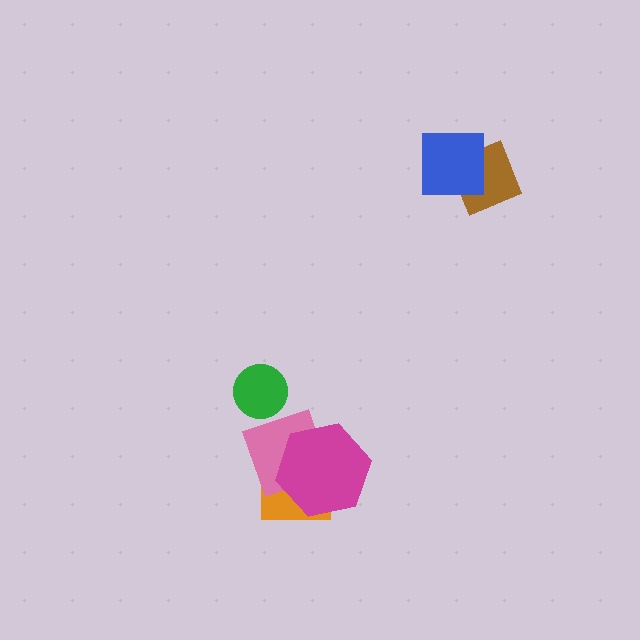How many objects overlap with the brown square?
1 object overlaps with the brown square.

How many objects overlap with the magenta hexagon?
2 objects overlap with the magenta hexagon.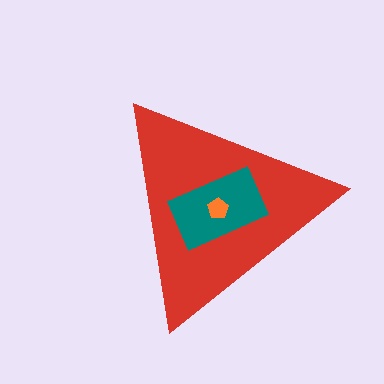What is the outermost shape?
The red triangle.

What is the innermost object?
The orange pentagon.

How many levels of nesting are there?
3.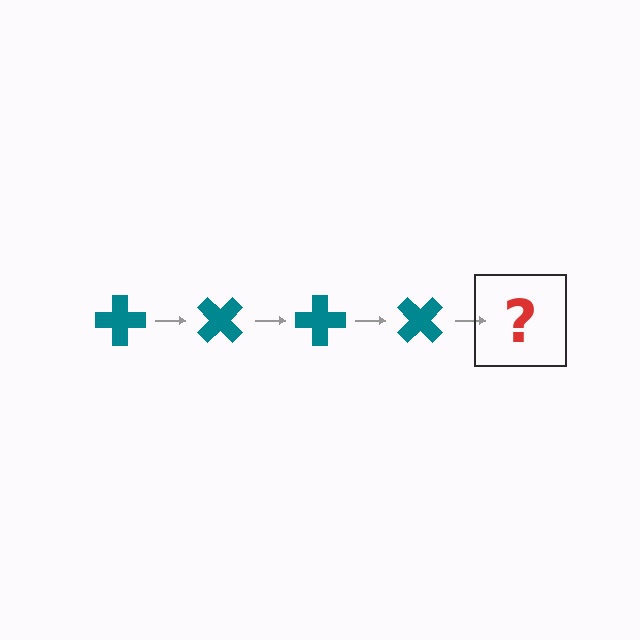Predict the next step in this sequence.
The next step is a teal cross rotated 180 degrees.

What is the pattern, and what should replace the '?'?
The pattern is that the cross rotates 45 degrees each step. The '?' should be a teal cross rotated 180 degrees.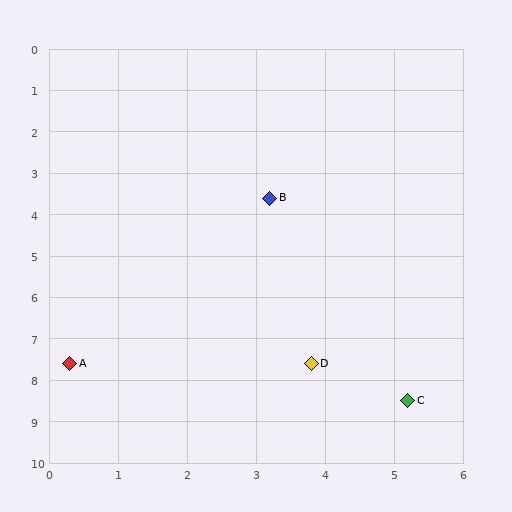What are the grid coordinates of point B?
Point B is at approximately (3.2, 3.6).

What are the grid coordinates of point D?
Point D is at approximately (3.8, 7.6).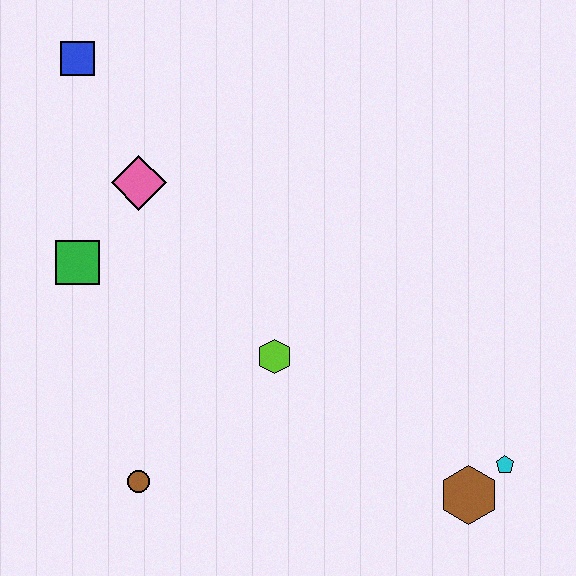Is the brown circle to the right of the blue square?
Yes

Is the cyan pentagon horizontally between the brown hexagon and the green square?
No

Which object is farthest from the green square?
The cyan pentagon is farthest from the green square.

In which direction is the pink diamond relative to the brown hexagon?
The pink diamond is to the left of the brown hexagon.